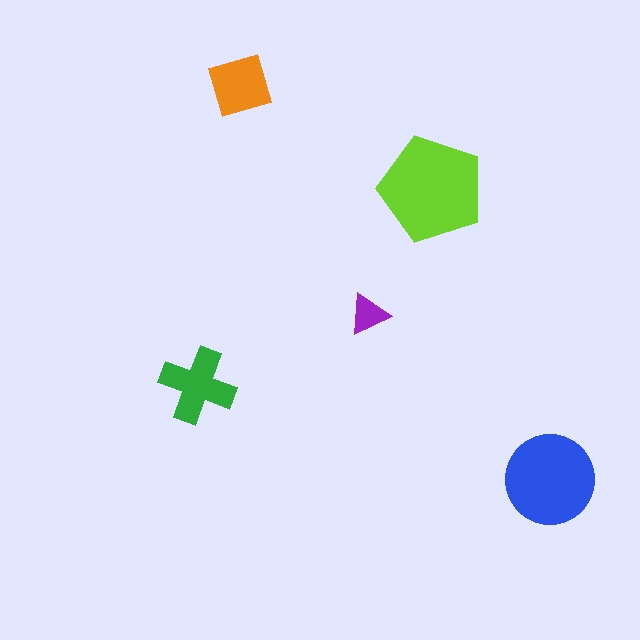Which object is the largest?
The lime pentagon.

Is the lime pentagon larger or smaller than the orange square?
Larger.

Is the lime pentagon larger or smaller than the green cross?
Larger.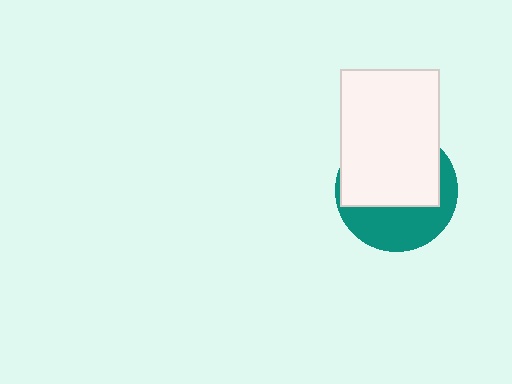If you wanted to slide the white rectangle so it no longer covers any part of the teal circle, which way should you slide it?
Slide it up — that is the most direct way to separate the two shapes.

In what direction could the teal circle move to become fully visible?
The teal circle could move down. That would shift it out from behind the white rectangle entirely.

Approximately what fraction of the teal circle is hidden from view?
Roughly 59% of the teal circle is hidden behind the white rectangle.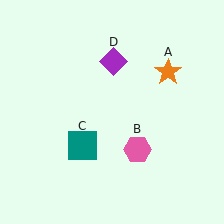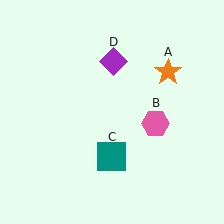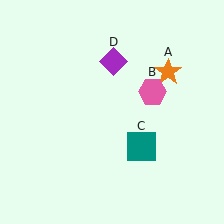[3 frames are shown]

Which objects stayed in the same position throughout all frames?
Orange star (object A) and purple diamond (object D) remained stationary.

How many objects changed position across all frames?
2 objects changed position: pink hexagon (object B), teal square (object C).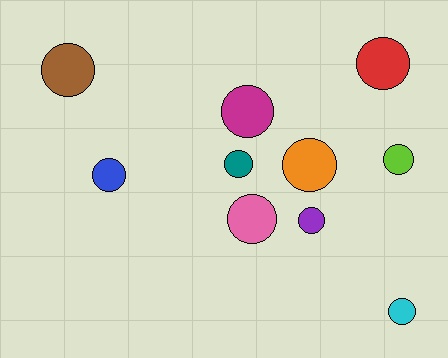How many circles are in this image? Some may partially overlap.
There are 10 circles.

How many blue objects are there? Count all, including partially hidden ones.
There is 1 blue object.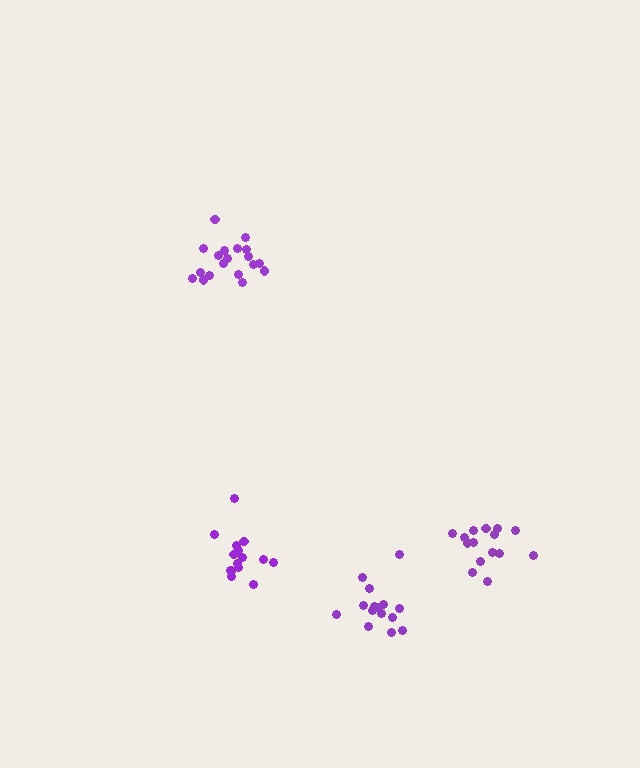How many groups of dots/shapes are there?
There are 4 groups.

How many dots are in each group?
Group 1: 19 dots, Group 2: 15 dots, Group 3: 15 dots, Group 4: 15 dots (64 total).